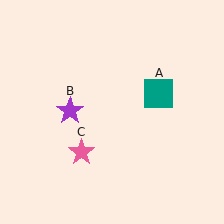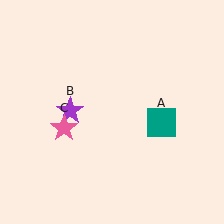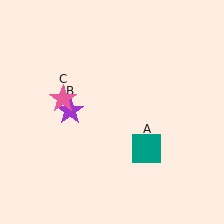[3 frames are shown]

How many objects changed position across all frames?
2 objects changed position: teal square (object A), pink star (object C).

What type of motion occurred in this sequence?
The teal square (object A), pink star (object C) rotated clockwise around the center of the scene.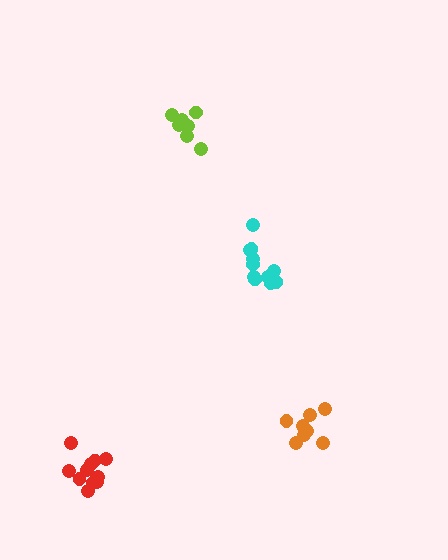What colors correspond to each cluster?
The clusters are colored: lime, orange, cyan, red.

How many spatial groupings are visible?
There are 4 spatial groupings.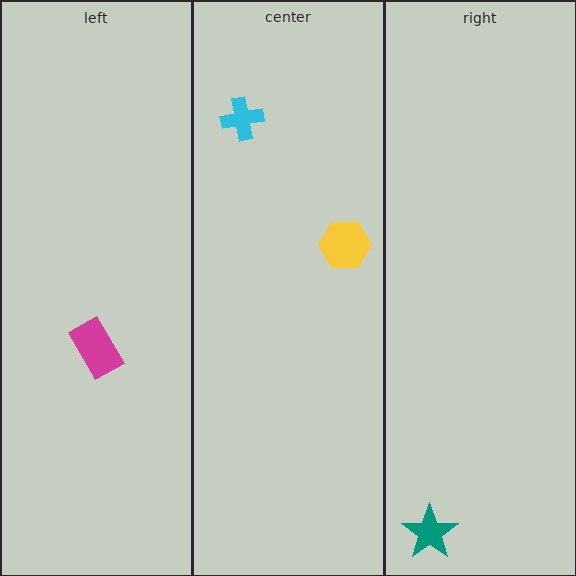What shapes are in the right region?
The teal star.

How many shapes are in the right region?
1.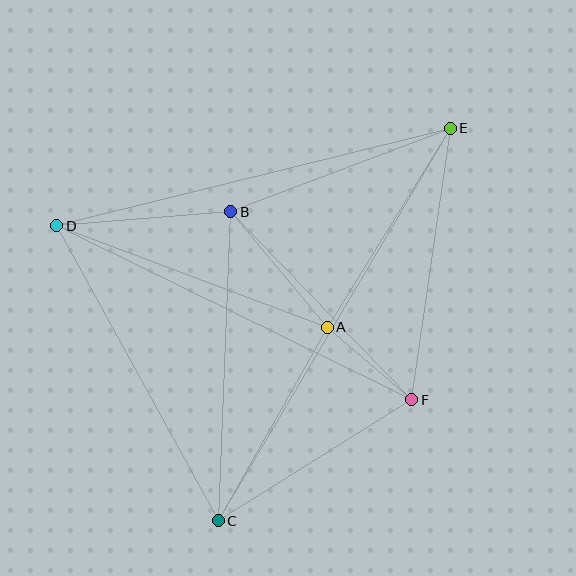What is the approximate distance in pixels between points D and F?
The distance between D and F is approximately 396 pixels.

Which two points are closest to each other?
Points A and F are closest to each other.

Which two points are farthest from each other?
Points C and E are farthest from each other.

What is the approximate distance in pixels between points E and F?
The distance between E and F is approximately 275 pixels.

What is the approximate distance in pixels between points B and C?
The distance between B and C is approximately 309 pixels.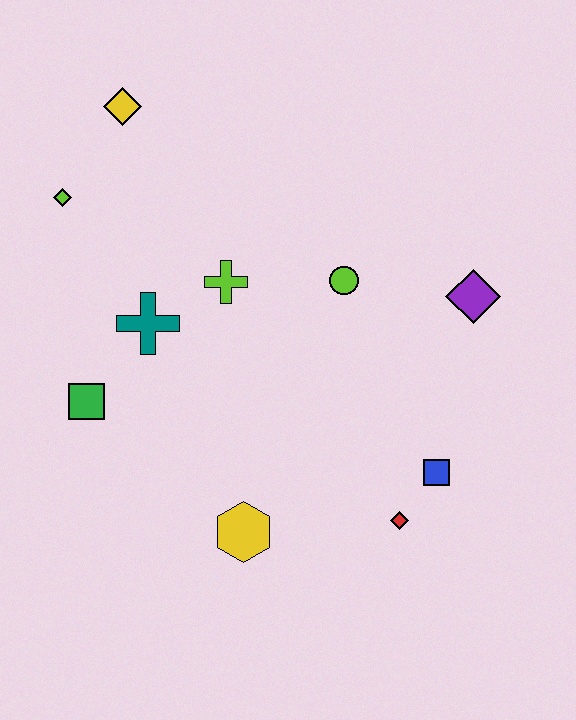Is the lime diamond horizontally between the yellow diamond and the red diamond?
No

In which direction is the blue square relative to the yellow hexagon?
The blue square is to the right of the yellow hexagon.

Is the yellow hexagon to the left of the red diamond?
Yes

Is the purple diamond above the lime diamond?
No